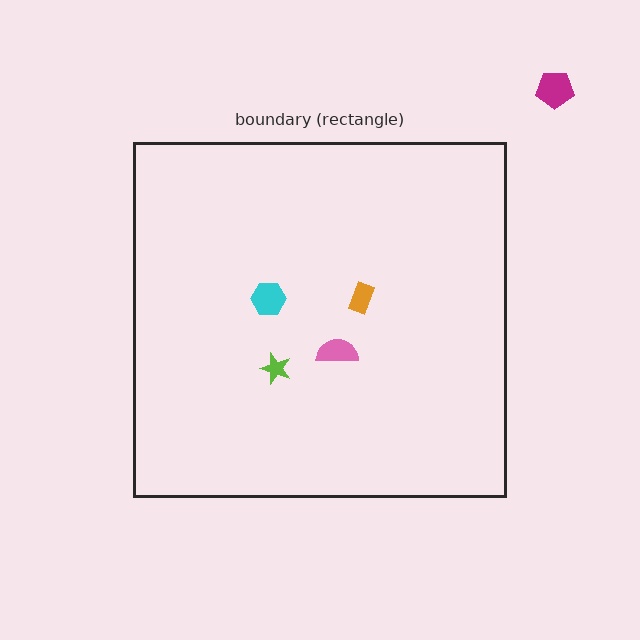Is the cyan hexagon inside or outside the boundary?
Inside.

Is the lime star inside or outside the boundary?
Inside.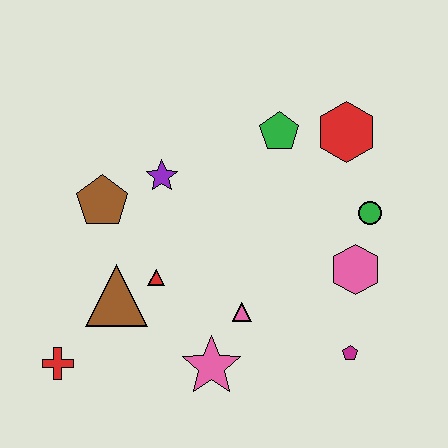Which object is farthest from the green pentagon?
The red cross is farthest from the green pentagon.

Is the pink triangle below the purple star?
Yes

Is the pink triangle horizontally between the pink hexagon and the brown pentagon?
Yes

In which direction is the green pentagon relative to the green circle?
The green pentagon is to the left of the green circle.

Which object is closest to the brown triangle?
The red triangle is closest to the brown triangle.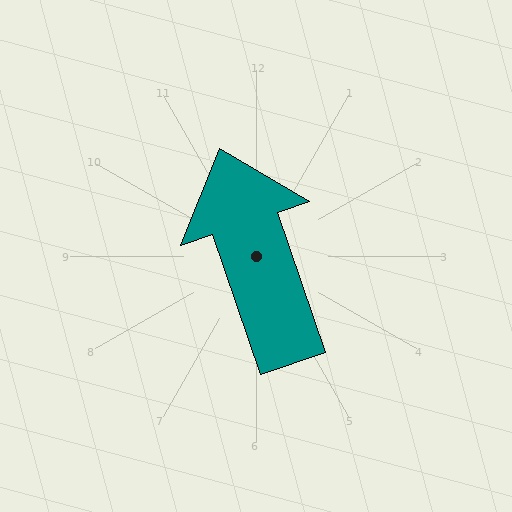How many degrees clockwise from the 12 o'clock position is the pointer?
Approximately 341 degrees.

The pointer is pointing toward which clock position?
Roughly 11 o'clock.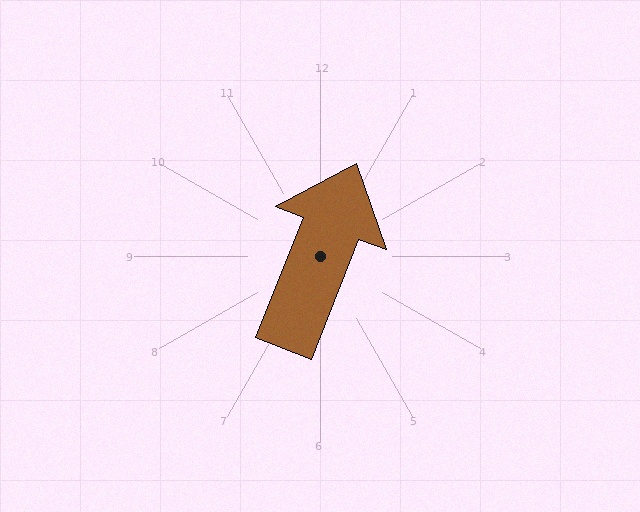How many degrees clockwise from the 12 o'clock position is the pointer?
Approximately 21 degrees.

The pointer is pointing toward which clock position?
Roughly 1 o'clock.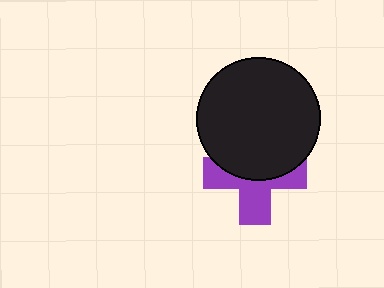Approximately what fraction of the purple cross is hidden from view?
Roughly 49% of the purple cross is hidden behind the black circle.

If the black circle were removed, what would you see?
You would see the complete purple cross.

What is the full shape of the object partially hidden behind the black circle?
The partially hidden object is a purple cross.